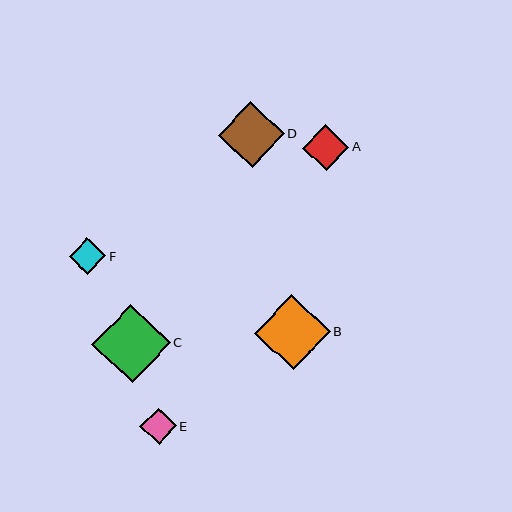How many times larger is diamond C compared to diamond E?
Diamond C is approximately 2.1 times the size of diamond E.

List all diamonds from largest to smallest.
From largest to smallest: C, B, D, A, E, F.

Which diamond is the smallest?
Diamond F is the smallest with a size of approximately 37 pixels.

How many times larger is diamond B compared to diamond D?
Diamond B is approximately 1.1 times the size of diamond D.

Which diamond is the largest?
Diamond C is the largest with a size of approximately 78 pixels.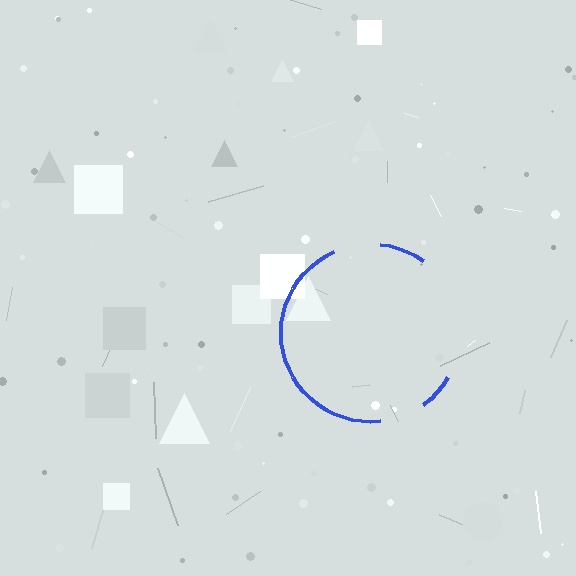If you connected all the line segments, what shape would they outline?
They would outline a circle.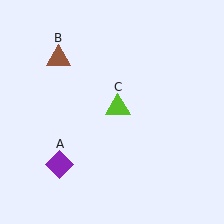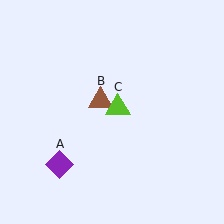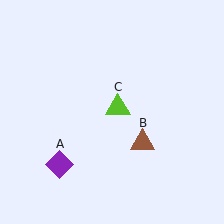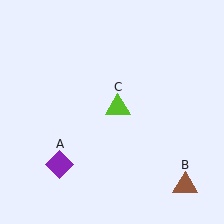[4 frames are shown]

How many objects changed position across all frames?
1 object changed position: brown triangle (object B).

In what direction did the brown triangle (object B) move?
The brown triangle (object B) moved down and to the right.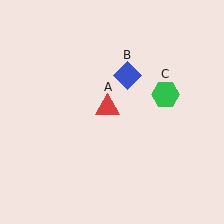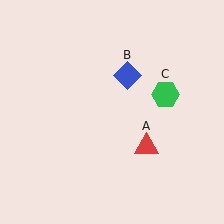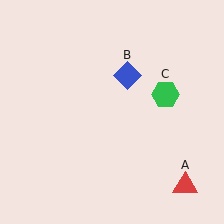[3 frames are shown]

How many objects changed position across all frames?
1 object changed position: red triangle (object A).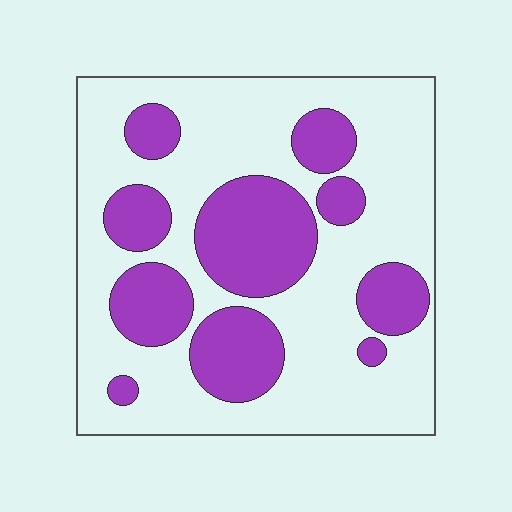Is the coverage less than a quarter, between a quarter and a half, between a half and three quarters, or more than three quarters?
Between a quarter and a half.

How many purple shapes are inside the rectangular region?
10.